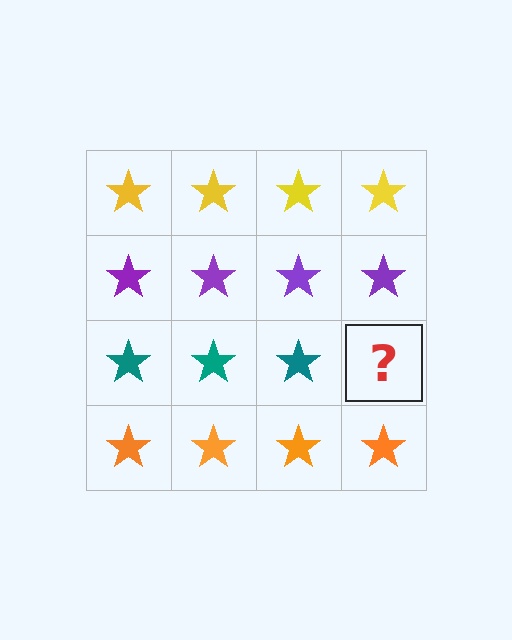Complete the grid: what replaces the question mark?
The question mark should be replaced with a teal star.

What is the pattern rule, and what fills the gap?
The rule is that each row has a consistent color. The gap should be filled with a teal star.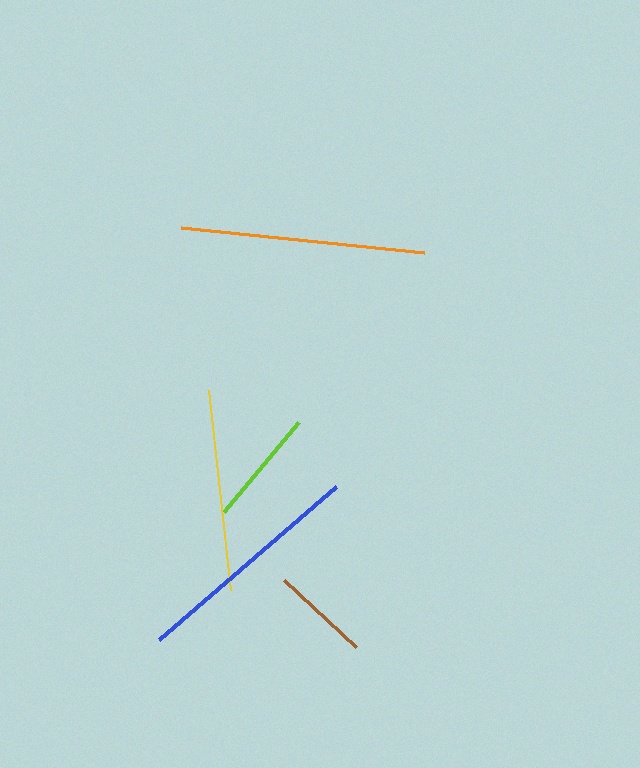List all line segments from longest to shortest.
From longest to shortest: orange, blue, yellow, lime, brown.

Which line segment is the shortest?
The brown line is the shortest at approximately 98 pixels.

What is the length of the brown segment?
The brown segment is approximately 98 pixels long.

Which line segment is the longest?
The orange line is the longest at approximately 244 pixels.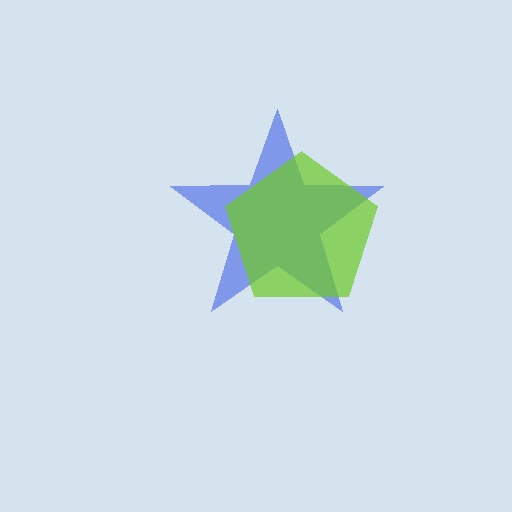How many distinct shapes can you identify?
There are 2 distinct shapes: a blue star, a lime pentagon.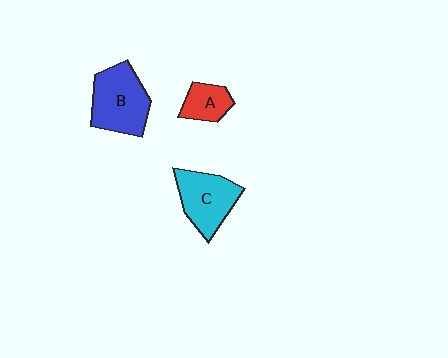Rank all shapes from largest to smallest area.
From largest to smallest: B (blue), C (cyan), A (red).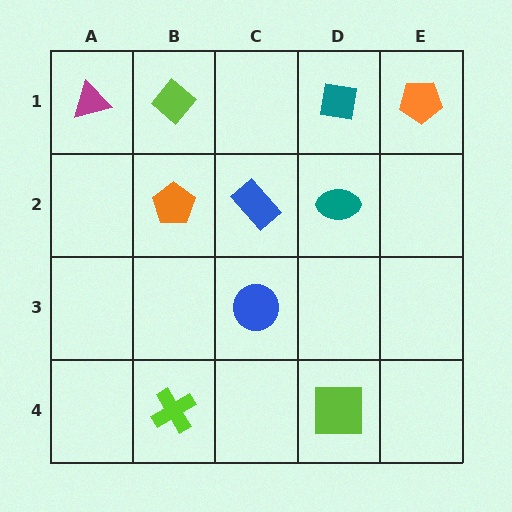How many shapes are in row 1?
4 shapes.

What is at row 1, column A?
A magenta triangle.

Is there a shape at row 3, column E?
No, that cell is empty.